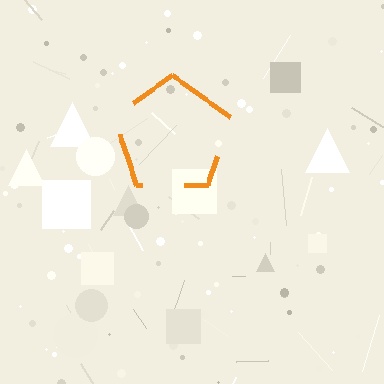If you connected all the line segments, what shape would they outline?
They would outline a pentagon.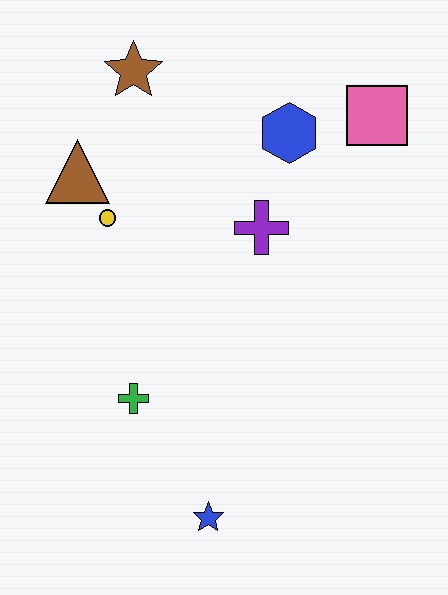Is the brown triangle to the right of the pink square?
No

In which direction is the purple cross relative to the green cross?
The purple cross is above the green cross.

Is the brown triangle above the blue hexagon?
No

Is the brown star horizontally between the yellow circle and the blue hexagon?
Yes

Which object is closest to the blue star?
The green cross is closest to the blue star.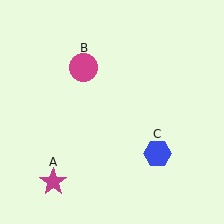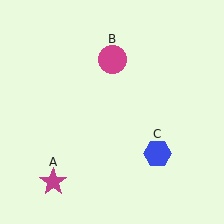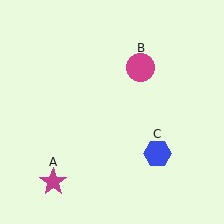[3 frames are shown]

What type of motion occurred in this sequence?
The magenta circle (object B) rotated clockwise around the center of the scene.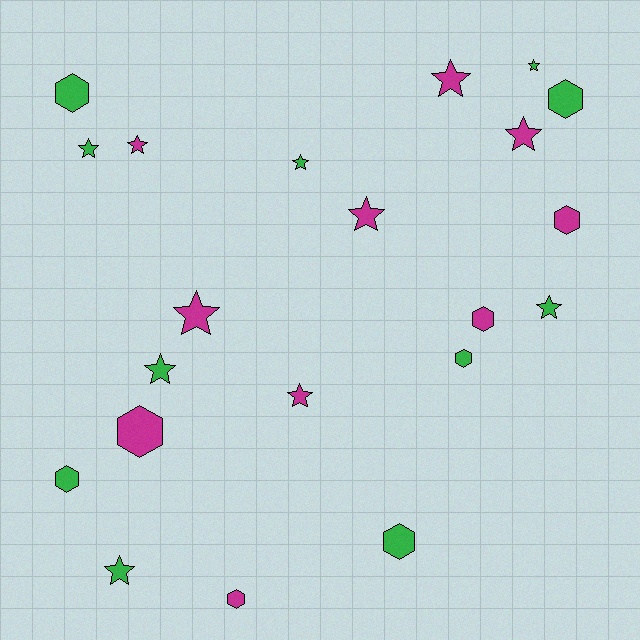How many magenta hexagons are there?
There are 4 magenta hexagons.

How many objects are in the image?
There are 21 objects.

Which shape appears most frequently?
Star, with 12 objects.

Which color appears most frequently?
Green, with 11 objects.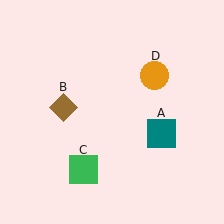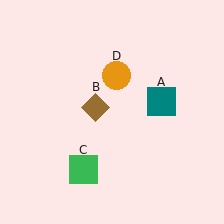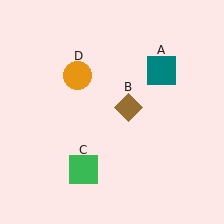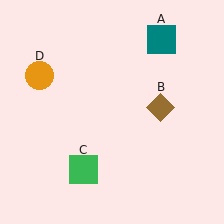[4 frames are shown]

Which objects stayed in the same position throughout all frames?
Green square (object C) remained stationary.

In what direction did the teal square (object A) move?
The teal square (object A) moved up.